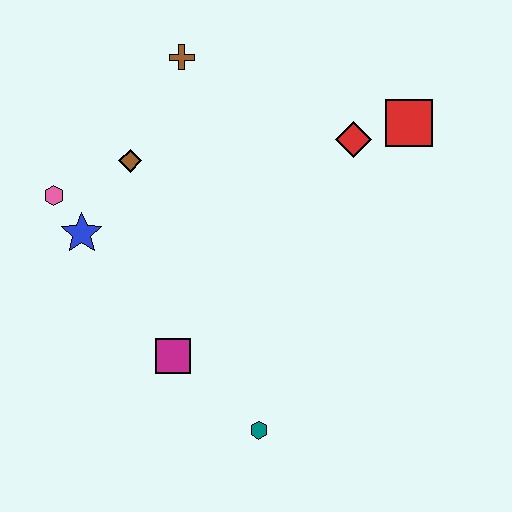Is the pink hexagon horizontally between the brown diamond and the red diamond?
No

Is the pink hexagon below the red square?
Yes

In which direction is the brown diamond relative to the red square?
The brown diamond is to the left of the red square.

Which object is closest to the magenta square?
The teal hexagon is closest to the magenta square.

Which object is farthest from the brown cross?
The teal hexagon is farthest from the brown cross.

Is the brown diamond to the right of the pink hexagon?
Yes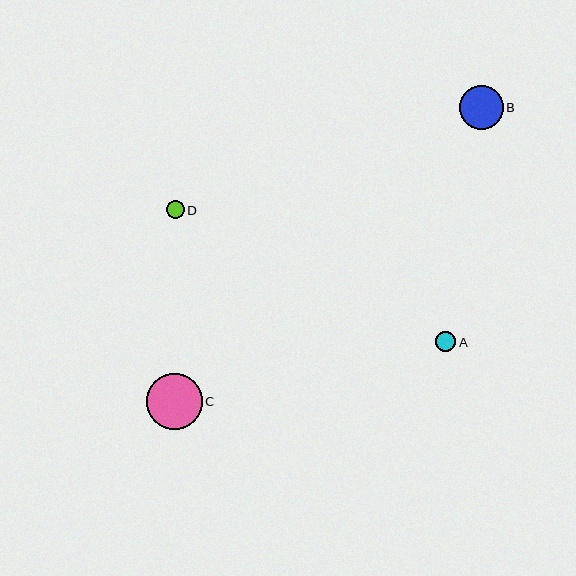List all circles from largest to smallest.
From largest to smallest: C, B, A, D.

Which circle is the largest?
Circle C is the largest with a size of approximately 56 pixels.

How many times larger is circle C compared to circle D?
Circle C is approximately 3.1 times the size of circle D.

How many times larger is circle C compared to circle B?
Circle C is approximately 1.3 times the size of circle B.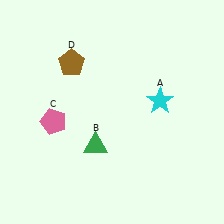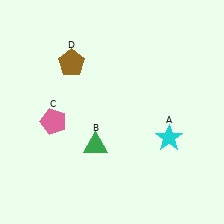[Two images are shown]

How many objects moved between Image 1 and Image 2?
1 object moved between the two images.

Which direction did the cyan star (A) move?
The cyan star (A) moved down.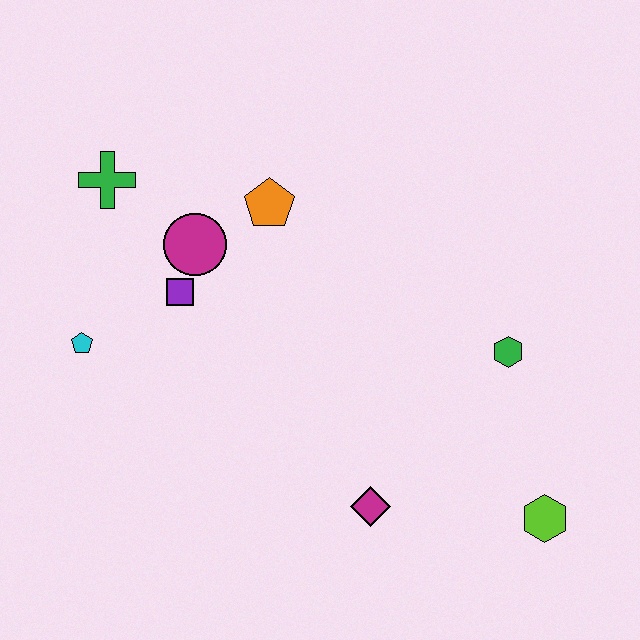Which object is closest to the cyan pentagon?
The purple square is closest to the cyan pentagon.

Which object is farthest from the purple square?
The lime hexagon is farthest from the purple square.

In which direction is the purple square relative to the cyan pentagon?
The purple square is to the right of the cyan pentagon.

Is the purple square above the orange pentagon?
No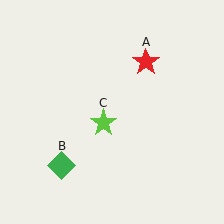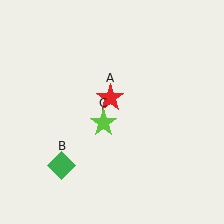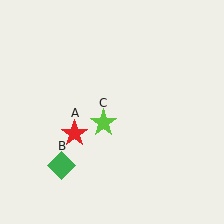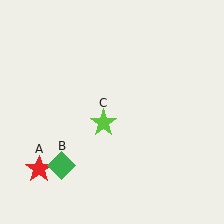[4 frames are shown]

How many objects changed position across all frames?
1 object changed position: red star (object A).